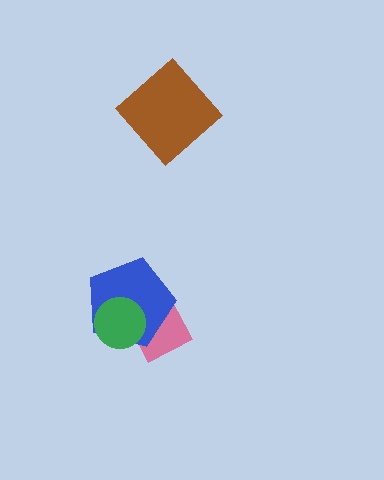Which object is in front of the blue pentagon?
The green circle is in front of the blue pentagon.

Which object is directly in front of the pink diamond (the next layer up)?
The blue pentagon is directly in front of the pink diamond.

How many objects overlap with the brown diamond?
0 objects overlap with the brown diamond.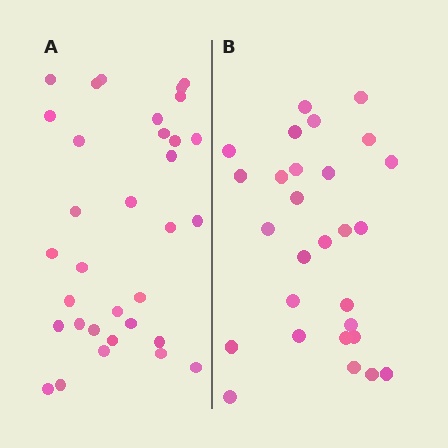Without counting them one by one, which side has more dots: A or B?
Region A (the left region) has more dots.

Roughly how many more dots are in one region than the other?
Region A has about 5 more dots than region B.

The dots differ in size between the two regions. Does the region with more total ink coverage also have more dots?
No. Region B has more total ink coverage because its dots are larger, but region A actually contains more individual dots. Total area can be misleading — the number of items is what matters here.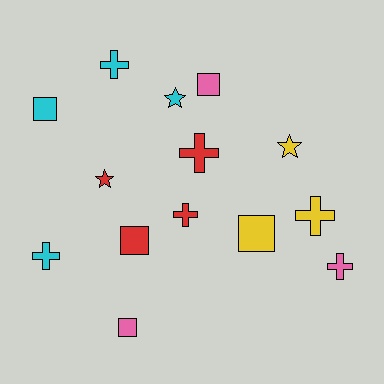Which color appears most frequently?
Red, with 4 objects.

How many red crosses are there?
There are 2 red crosses.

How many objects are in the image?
There are 14 objects.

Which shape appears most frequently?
Cross, with 6 objects.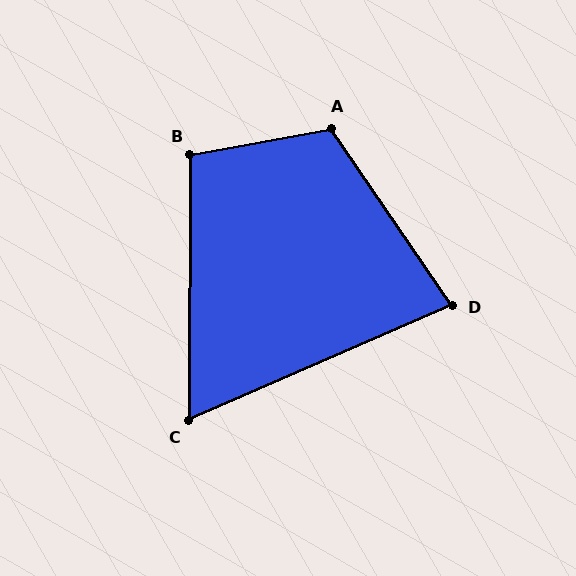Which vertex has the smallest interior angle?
C, at approximately 66 degrees.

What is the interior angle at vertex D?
Approximately 79 degrees (acute).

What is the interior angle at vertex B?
Approximately 101 degrees (obtuse).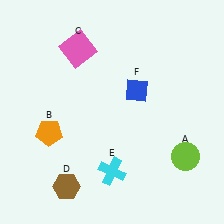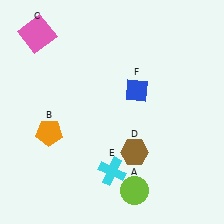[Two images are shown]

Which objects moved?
The objects that moved are: the lime circle (A), the pink square (C), the brown hexagon (D).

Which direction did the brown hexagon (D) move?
The brown hexagon (D) moved right.